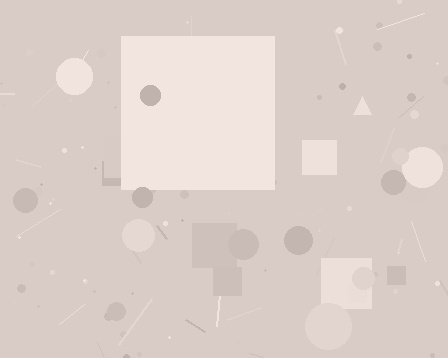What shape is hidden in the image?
A square is hidden in the image.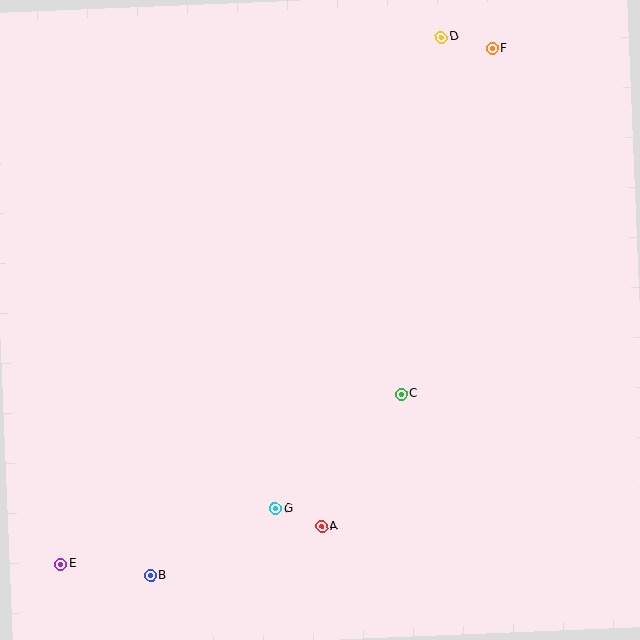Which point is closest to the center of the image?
Point C at (401, 394) is closest to the center.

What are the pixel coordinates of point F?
Point F is at (492, 49).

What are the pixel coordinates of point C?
Point C is at (401, 394).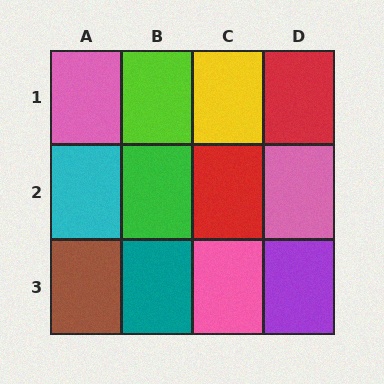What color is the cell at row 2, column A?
Cyan.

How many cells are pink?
3 cells are pink.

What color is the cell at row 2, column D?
Pink.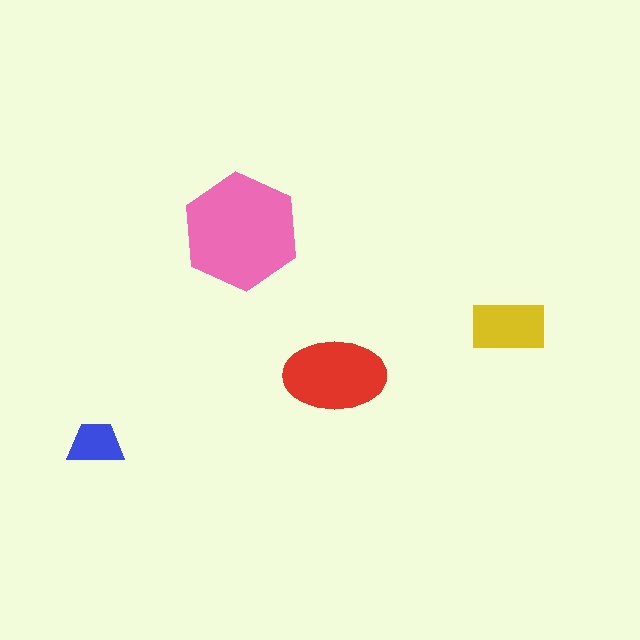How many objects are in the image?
There are 4 objects in the image.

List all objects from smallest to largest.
The blue trapezoid, the yellow rectangle, the red ellipse, the pink hexagon.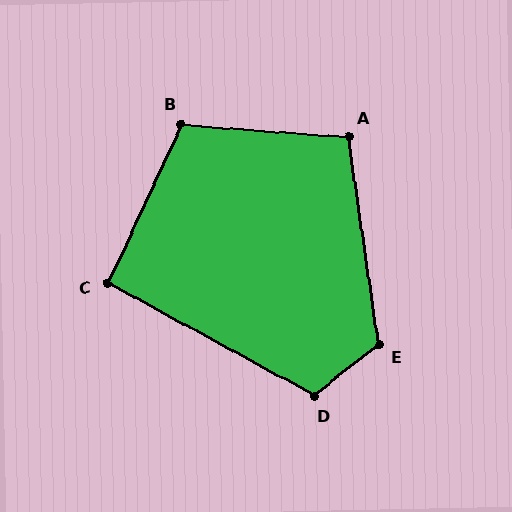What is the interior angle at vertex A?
Approximately 102 degrees (obtuse).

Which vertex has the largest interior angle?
E, at approximately 120 degrees.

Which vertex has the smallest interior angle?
C, at approximately 94 degrees.